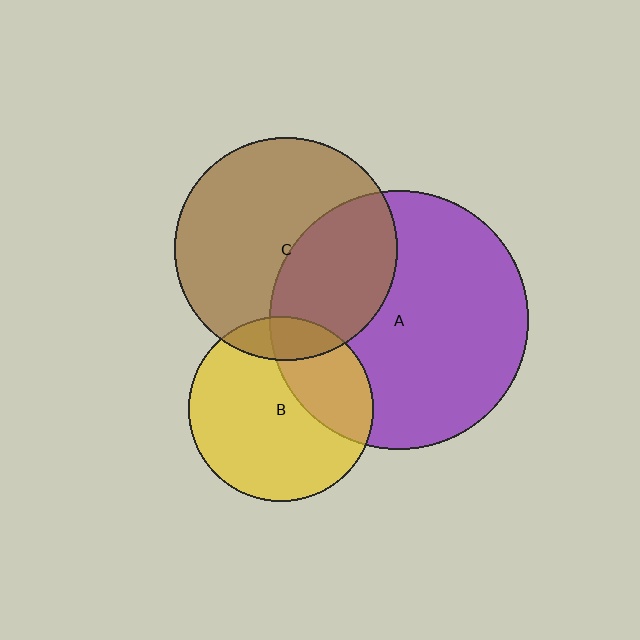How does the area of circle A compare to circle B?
Approximately 2.0 times.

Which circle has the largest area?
Circle A (purple).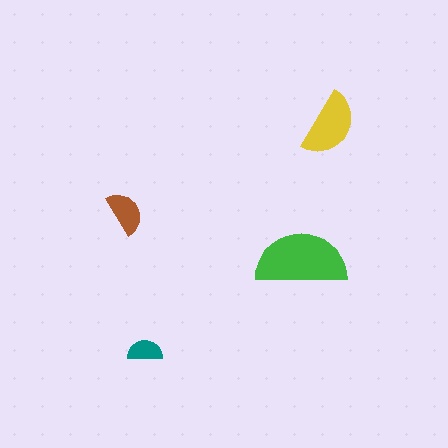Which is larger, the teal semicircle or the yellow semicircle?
The yellow one.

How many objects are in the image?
There are 4 objects in the image.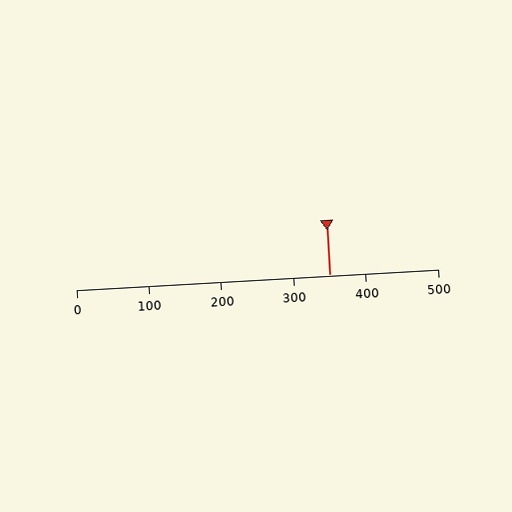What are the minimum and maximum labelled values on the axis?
The axis runs from 0 to 500.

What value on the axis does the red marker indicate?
The marker indicates approximately 350.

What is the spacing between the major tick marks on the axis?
The major ticks are spaced 100 apart.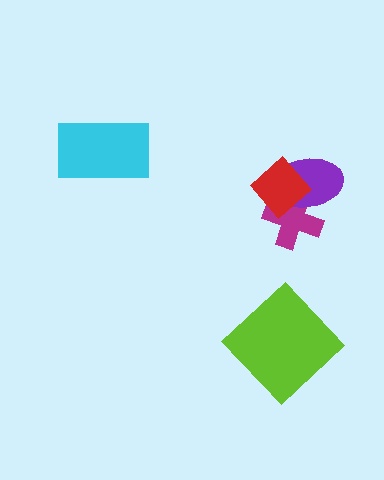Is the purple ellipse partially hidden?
Yes, it is partially covered by another shape.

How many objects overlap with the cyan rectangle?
0 objects overlap with the cyan rectangle.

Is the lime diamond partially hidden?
No, no other shape covers it.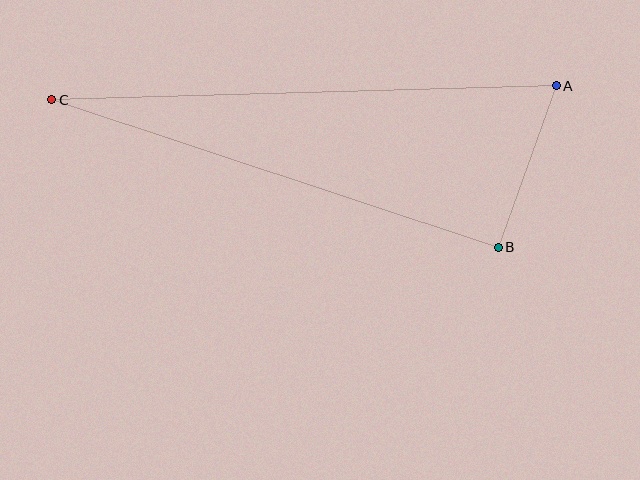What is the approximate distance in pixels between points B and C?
The distance between B and C is approximately 470 pixels.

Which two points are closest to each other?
Points A and B are closest to each other.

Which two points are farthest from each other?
Points A and C are farthest from each other.